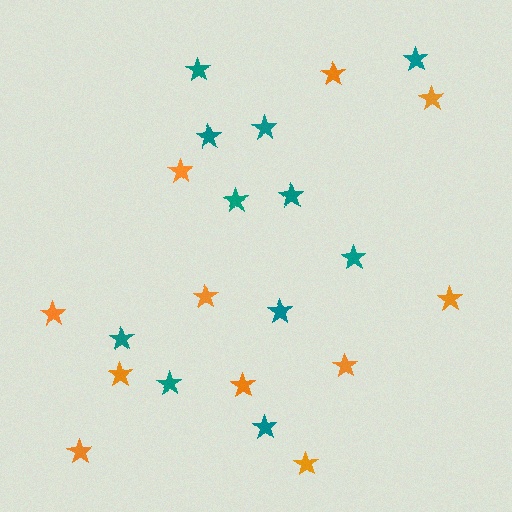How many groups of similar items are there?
There are 2 groups: one group of orange stars (11) and one group of teal stars (11).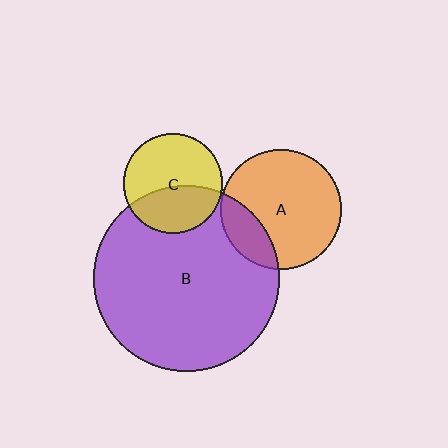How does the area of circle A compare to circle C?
Approximately 1.5 times.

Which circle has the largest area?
Circle B (purple).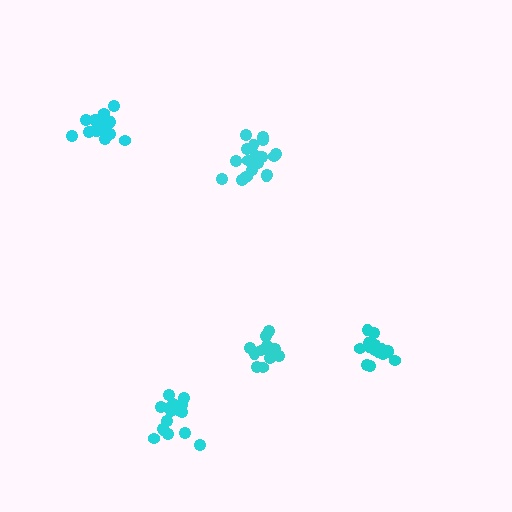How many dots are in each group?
Group 1: 19 dots, Group 2: 16 dots, Group 3: 13 dots, Group 4: 17 dots, Group 5: 16 dots (81 total).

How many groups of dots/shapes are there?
There are 5 groups.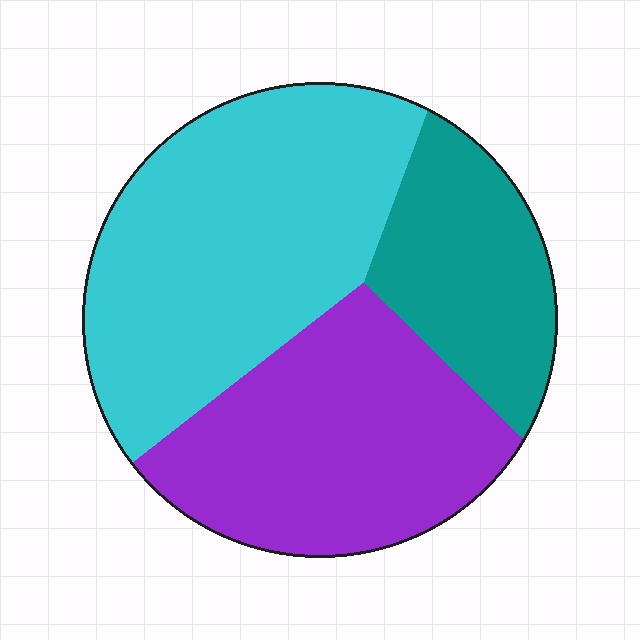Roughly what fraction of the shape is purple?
Purple covers about 35% of the shape.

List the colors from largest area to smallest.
From largest to smallest: cyan, purple, teal.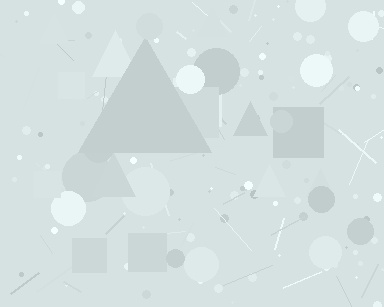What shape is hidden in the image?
A triangle is hidden in the image.